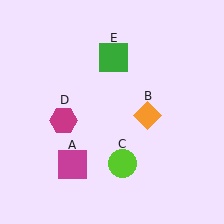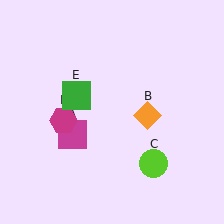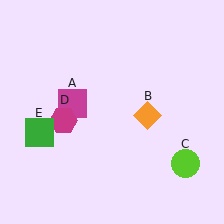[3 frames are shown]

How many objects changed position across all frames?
3 objects changed position: magenta square (object A), lime circle (object C), green square (object E).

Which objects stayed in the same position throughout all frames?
Orange diamond (object B) and magenta hexagon (object D) remained stationary.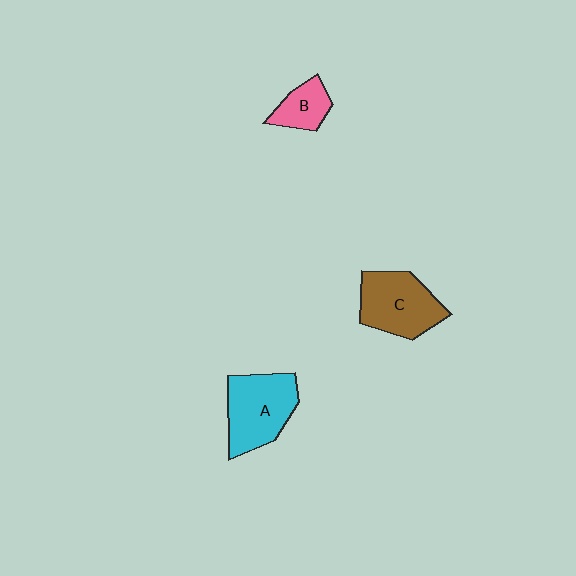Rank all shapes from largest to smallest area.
From largest to smallest: A (cyan), C (brown), B (pink).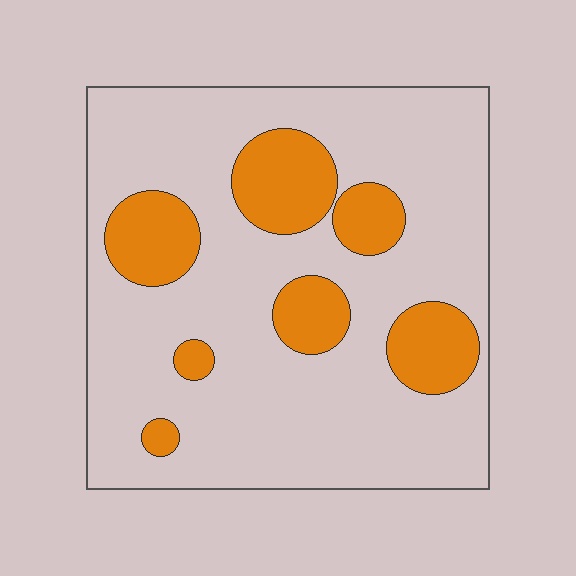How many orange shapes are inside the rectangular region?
7.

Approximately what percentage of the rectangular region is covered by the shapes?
Approximately 20%.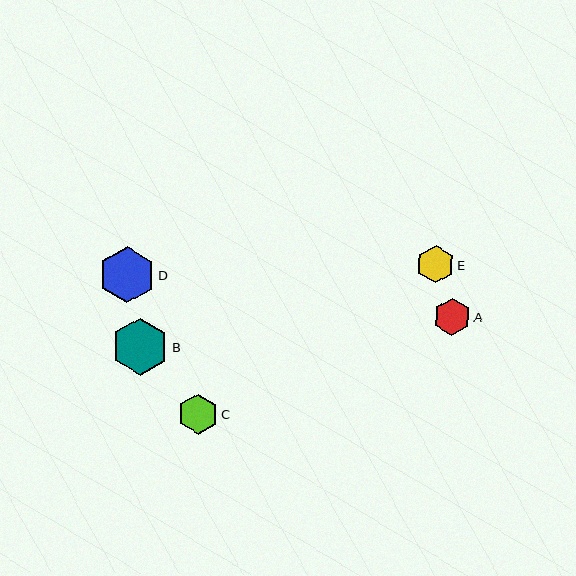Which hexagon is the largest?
Hexagon B is the largest with a size of approximately 57 pixels.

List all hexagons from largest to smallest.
From largest to smallest: B, D, C, E, A.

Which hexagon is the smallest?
Hexagon A is the smallest with a size of approximately 36 pixels.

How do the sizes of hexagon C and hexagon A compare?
Hexagon C and hexagon A are approximately the same size.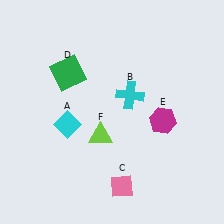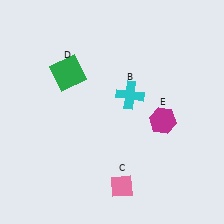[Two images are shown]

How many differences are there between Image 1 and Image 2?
There are 2 differences between the two images.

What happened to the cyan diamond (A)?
The cyan diamond (A) was removed in Image 2. It was in the bottom-left area of Image 1.